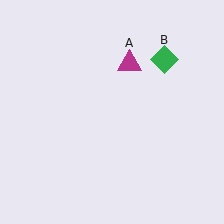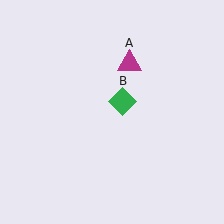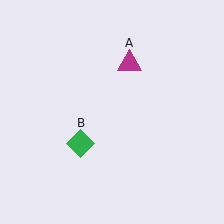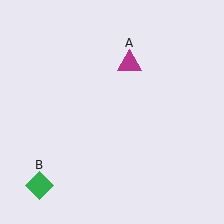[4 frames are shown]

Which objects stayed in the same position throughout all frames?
Magenta triangle (object A) remained stationary.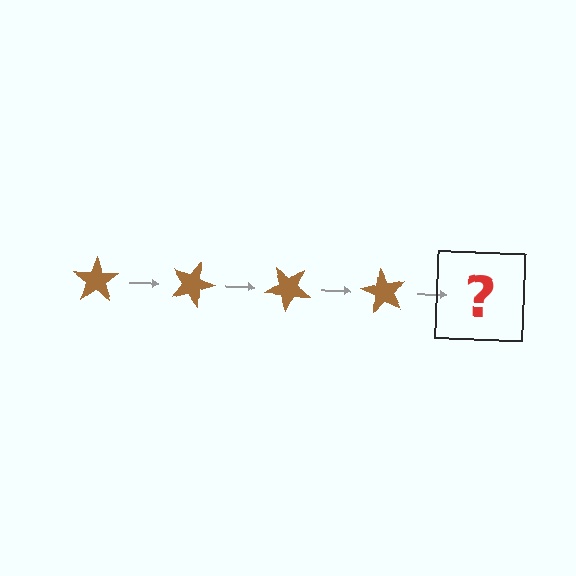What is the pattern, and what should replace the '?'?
The pattern is that the star rotates 20 degrees each step. The '?' should be a brown star rotated 80 degrees.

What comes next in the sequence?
The next element should be a brown star rotated 80 degrees.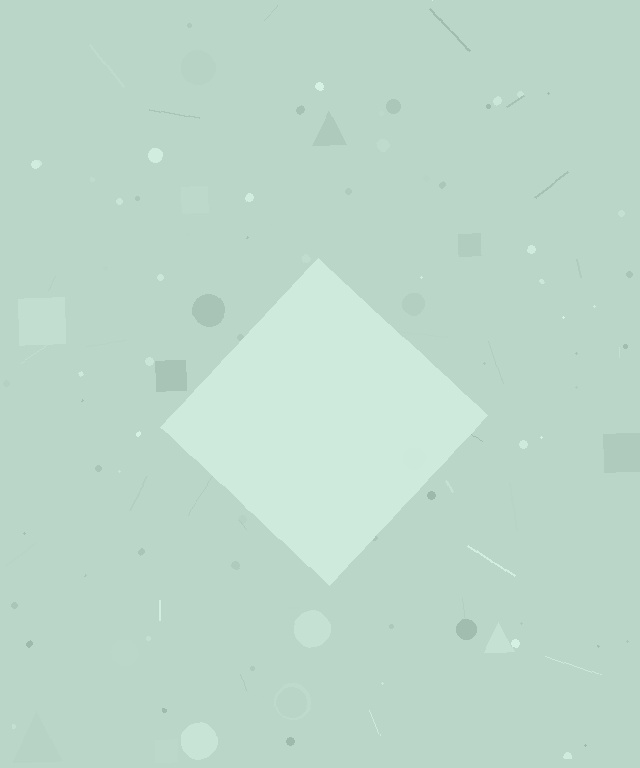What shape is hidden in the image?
A diamond is hidden in the image.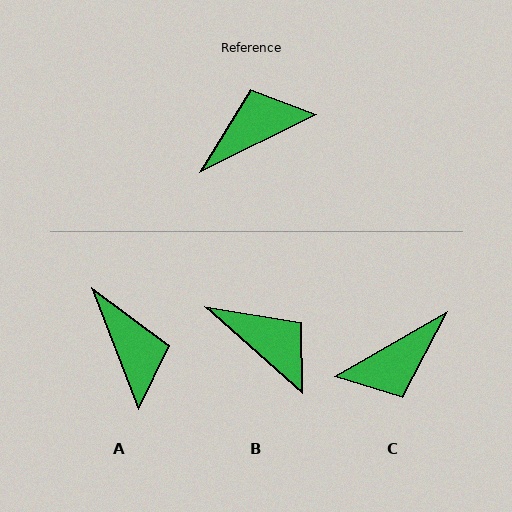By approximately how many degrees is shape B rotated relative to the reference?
Approximately 68 degrees clockwise.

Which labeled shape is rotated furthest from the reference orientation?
C, about 177 degrees away.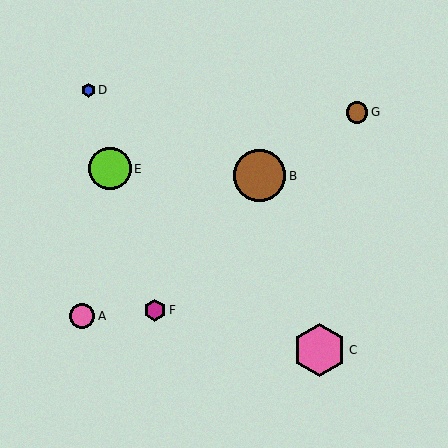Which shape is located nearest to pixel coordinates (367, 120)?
The brown circle (labeled G) at (357, 112) is nearest to that location.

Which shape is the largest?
The pink hexagon (labeled C) is the largest.